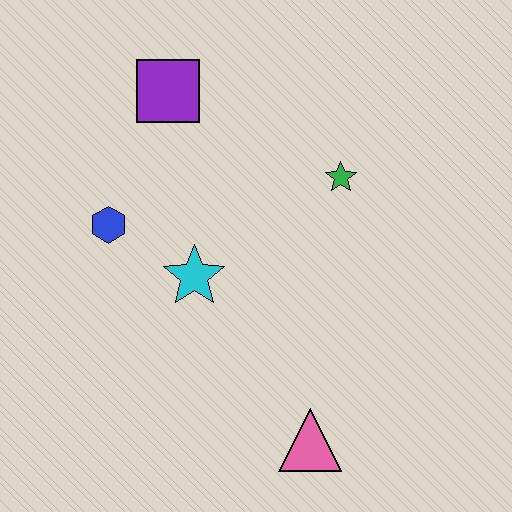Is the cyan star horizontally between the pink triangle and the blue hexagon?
Yes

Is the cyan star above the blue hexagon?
No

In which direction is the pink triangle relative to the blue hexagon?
The pink triangle is below the blue hexagon.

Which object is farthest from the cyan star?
The pink triangle is farthest from the cyan star.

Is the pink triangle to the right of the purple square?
Yes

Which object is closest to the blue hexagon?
The cyan star is closest to the blue hexagon.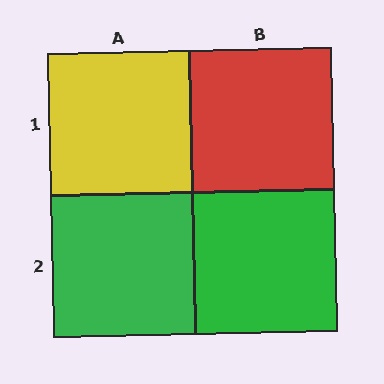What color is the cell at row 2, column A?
Green.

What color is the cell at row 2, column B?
Green.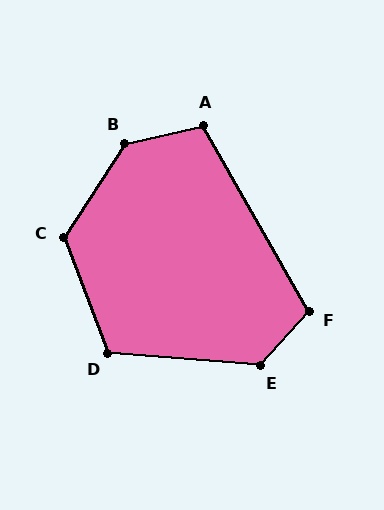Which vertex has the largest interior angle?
B, at approximately 136 degrees.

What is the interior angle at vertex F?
Approximately 108 degrees (obtuse).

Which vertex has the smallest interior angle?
A, at approximately 107 degrees.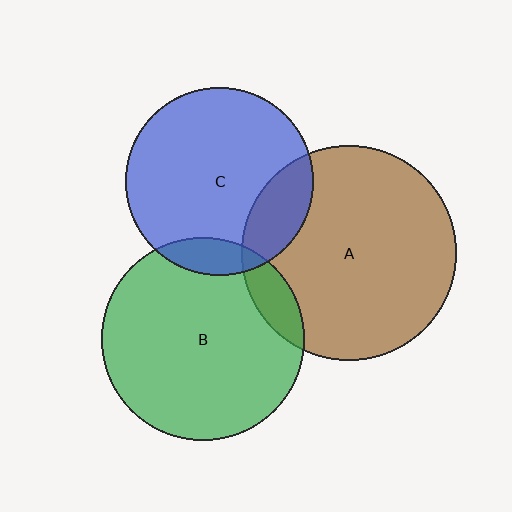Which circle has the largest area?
Circle A (brown).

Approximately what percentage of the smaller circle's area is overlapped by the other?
Approximately 10%.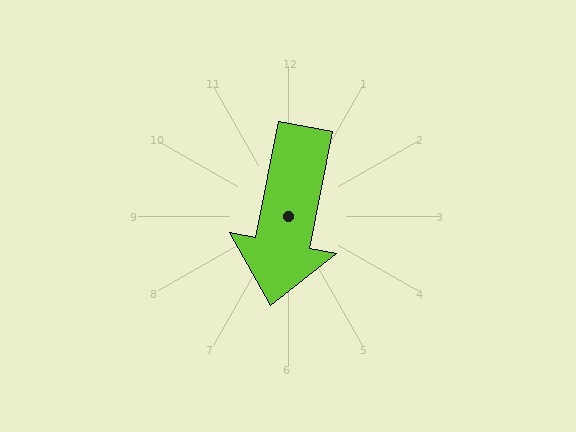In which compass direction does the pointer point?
South.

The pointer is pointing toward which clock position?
Roughly 6 o'clock.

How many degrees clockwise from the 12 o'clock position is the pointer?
Approximately 191 degrees.